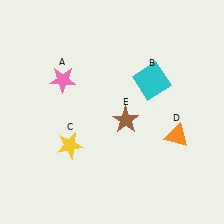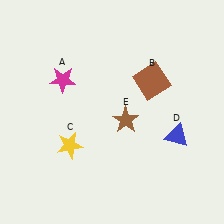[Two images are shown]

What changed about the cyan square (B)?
In Image 1, B is cyan. In Image 2, it changed to brown.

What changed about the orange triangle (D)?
In Image 1, D is orange. In Image 2, it changed to blue.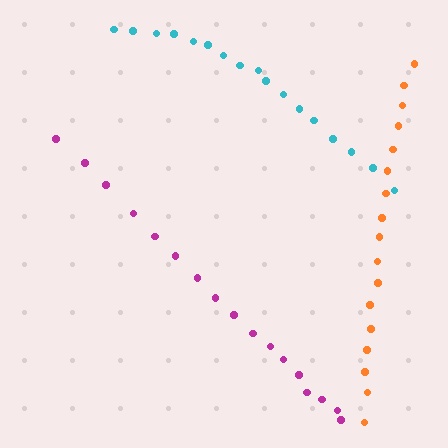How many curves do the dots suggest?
There are 3 distinct paths.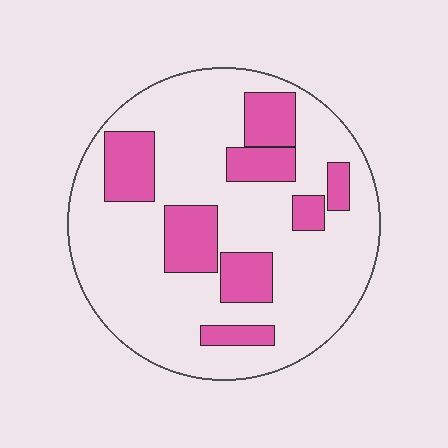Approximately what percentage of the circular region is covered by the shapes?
Approximately 25%.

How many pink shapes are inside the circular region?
8.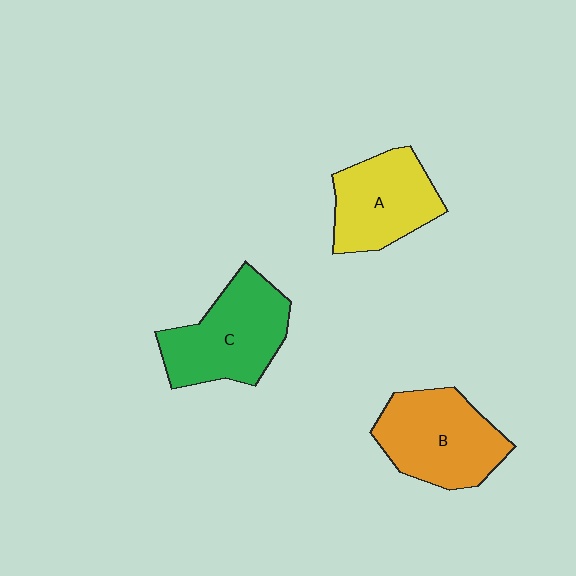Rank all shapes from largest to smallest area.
From largest to smallest: C (green), B (orange), A (yellow).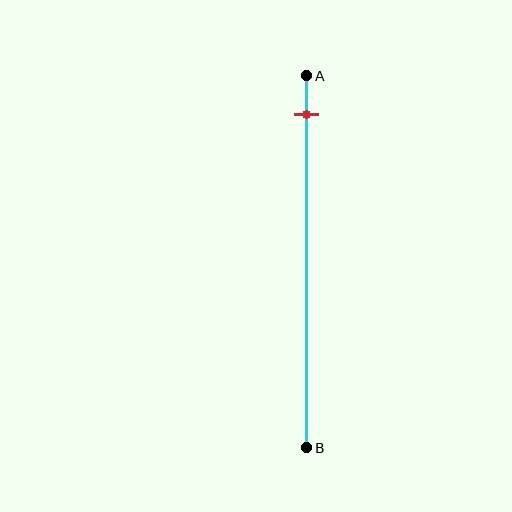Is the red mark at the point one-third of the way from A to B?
No, the mark is at about 10% from A, not at the 33% one-third point.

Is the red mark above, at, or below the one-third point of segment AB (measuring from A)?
The red mark is above the one-third point of segment AB.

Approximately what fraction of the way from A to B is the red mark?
The red mark is approximately 10% of the way from A to B.